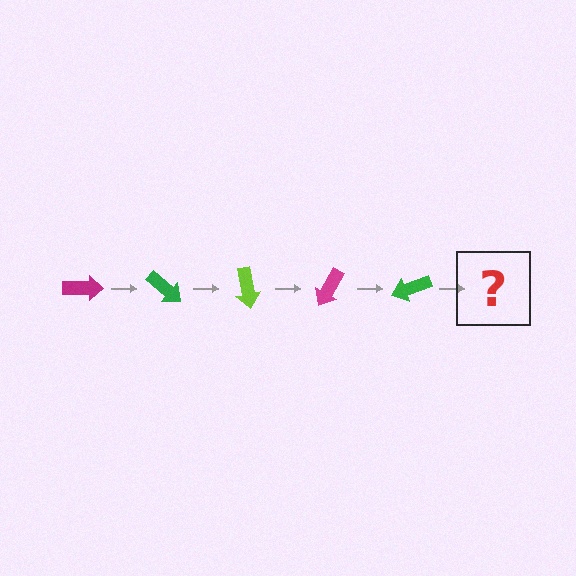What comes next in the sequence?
The next element should be a lime arrow, rotated 200 degrees from the start.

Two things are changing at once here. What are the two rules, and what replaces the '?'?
The two rules are that it rotates 40 degrees each step and the color cycles through magenta, green, and lime. The '?' should be a lime arrow, rotated 200 degrees from the start.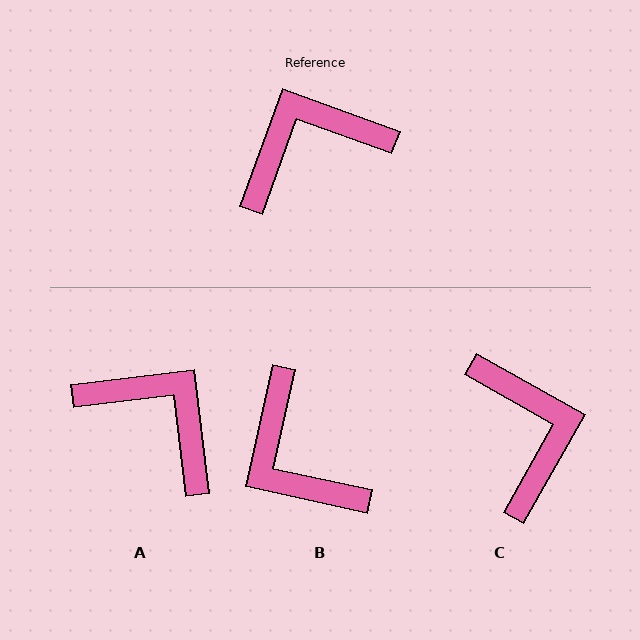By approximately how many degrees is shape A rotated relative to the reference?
Approximately 63 degrees clockwise.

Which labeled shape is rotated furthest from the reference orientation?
C, about 99 degrees away.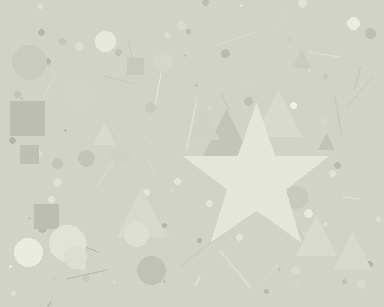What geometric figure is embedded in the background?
A star is embedded in the background.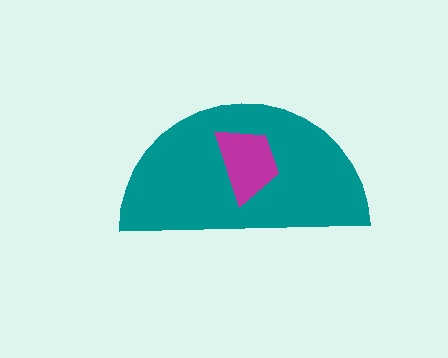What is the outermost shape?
The teal semicircle.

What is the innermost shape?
The magenta trapezoid.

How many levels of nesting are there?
2.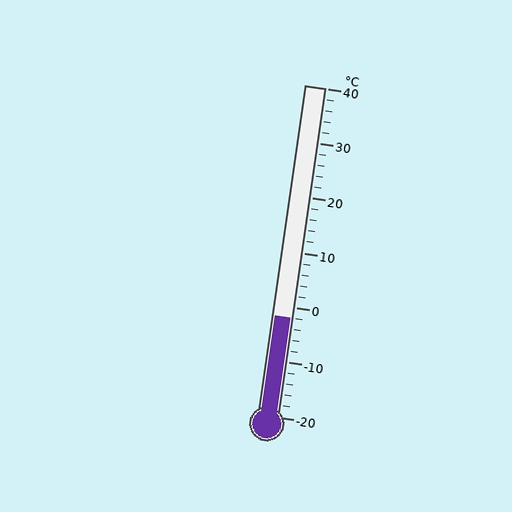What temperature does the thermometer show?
The thermometer shows approximately -2°C.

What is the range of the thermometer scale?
The thermometer scale ranges from -20°C to 40°C.